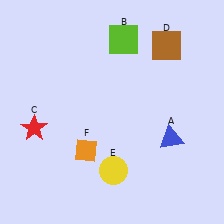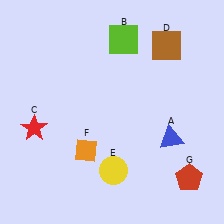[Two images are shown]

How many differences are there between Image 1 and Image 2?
There is 1 difference between the two images.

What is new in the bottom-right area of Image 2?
A red pentagon (G) was added in the bottom-right area of Image 2.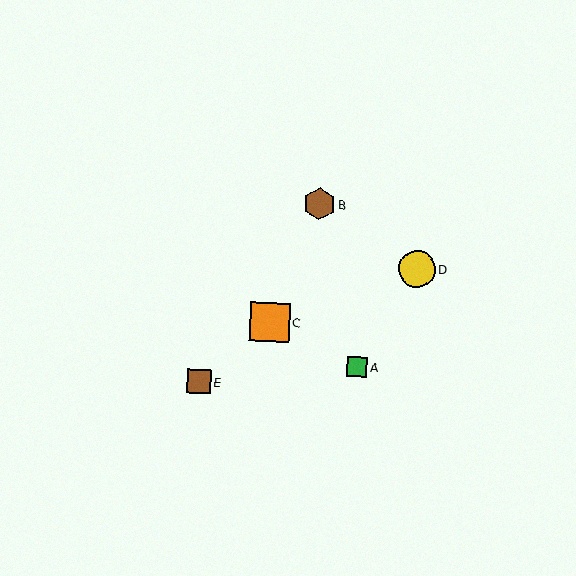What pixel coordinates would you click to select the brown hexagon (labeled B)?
Click at (319, 204) to select the brown hexagon B.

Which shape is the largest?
The orange square (labeled C) is the largest.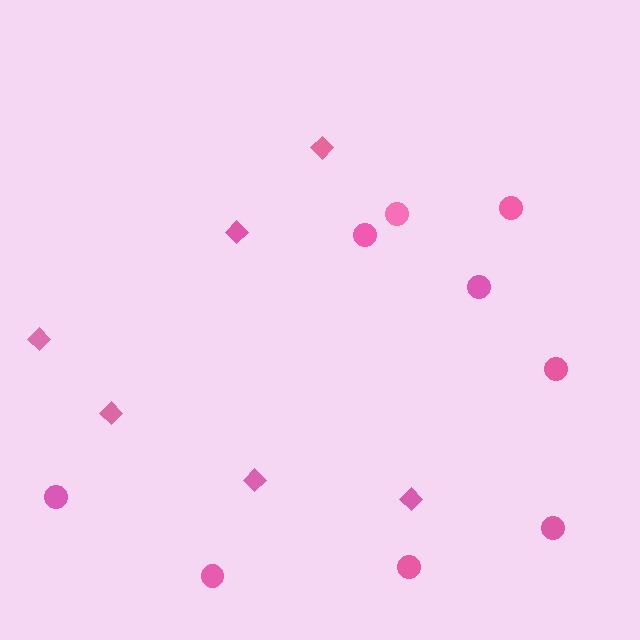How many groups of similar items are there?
There are 2 groups: one group of diamonds (6) and one group of circles (9).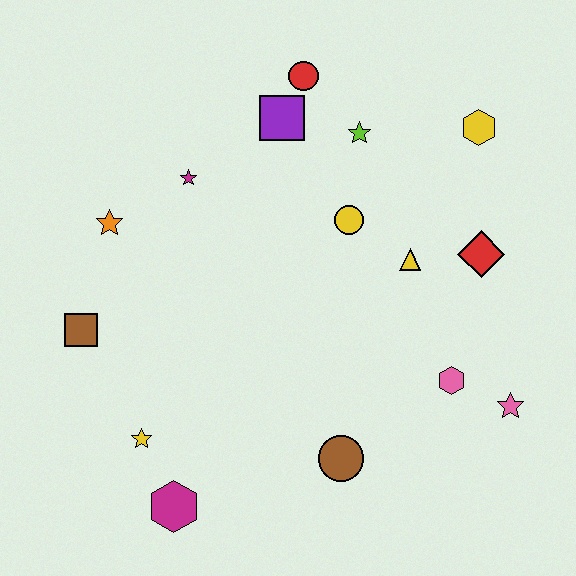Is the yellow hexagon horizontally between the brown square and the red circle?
No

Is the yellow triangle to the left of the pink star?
Yes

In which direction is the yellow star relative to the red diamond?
The yellow star is to the left of the red diamond.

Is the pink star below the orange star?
Yes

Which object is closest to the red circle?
The purple square is closest to the red circle.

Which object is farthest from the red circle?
The magenta hexagon is farthest from the red circle.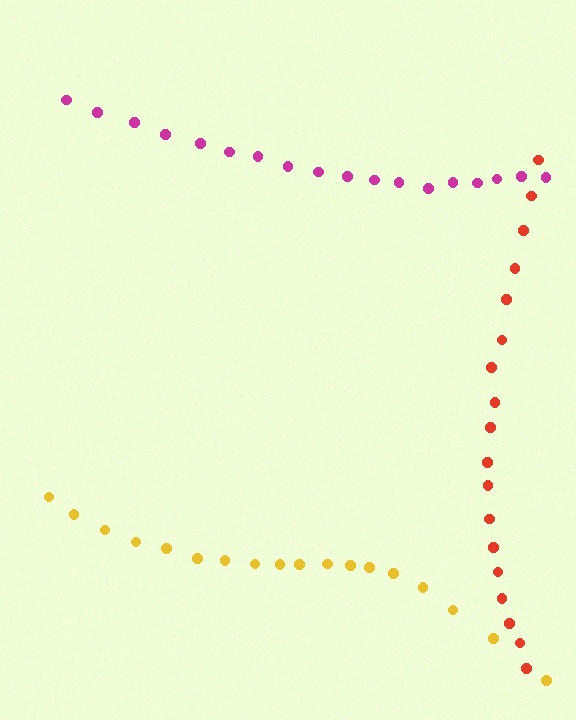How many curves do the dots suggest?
There are 3 distinct paths.